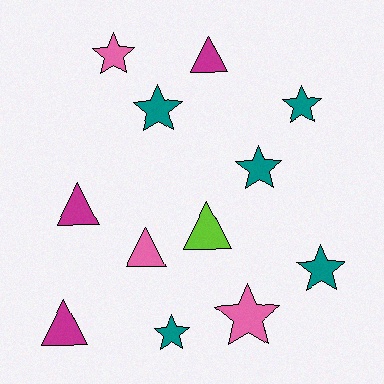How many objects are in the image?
There are 12 objects.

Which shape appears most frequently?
Star, with 7 objects.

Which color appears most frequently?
Teal, with 5 objects.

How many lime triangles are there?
There is 1 lime triangle.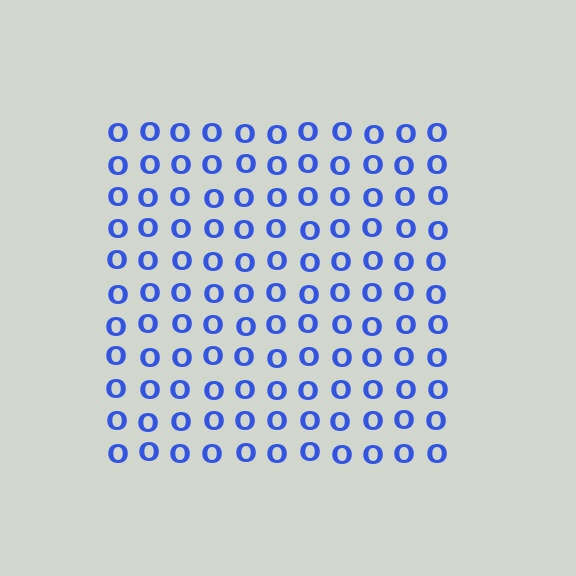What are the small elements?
The small elements are letter O's.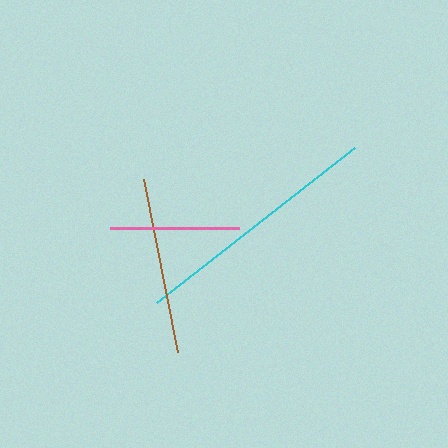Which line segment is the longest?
The cyan line is the longest at approximately 251 pixels.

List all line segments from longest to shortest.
From longest to shortest: cyan, brown, pink.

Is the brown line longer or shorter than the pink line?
The brown line is longer than the pink line.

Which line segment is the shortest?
The pink line is the shortest at approximately 129 pixels.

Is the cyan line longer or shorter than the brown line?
The cyan line is longer than the brown line.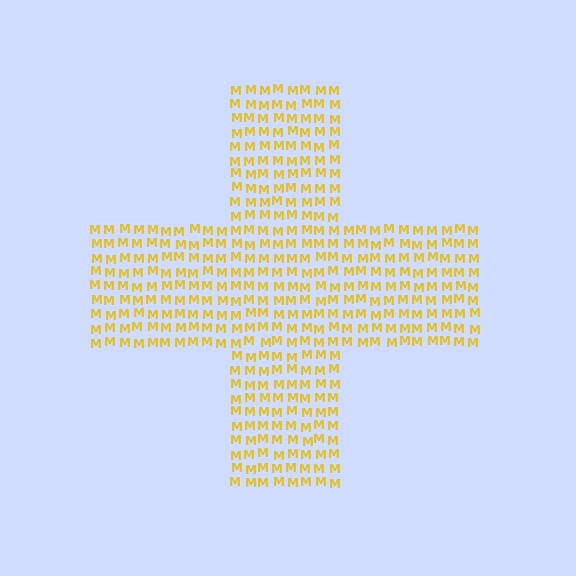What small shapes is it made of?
It is made of small letter M's.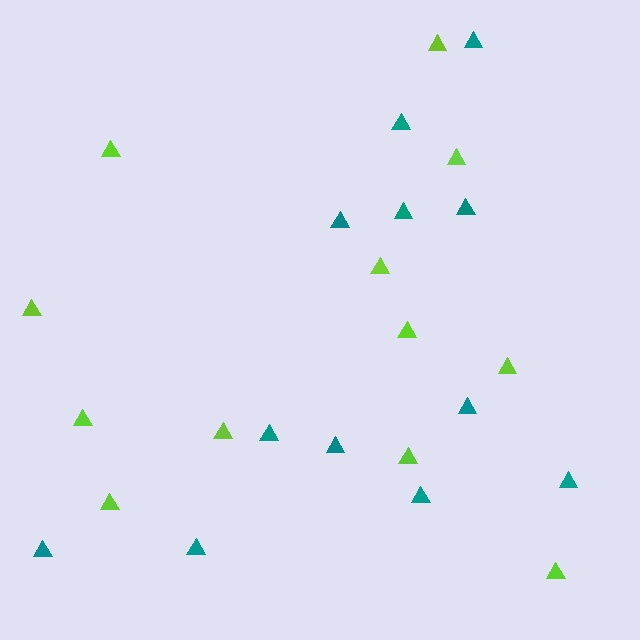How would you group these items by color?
There are 2 groups: one group of teal triangles (12) and one group of lime triangles (12).